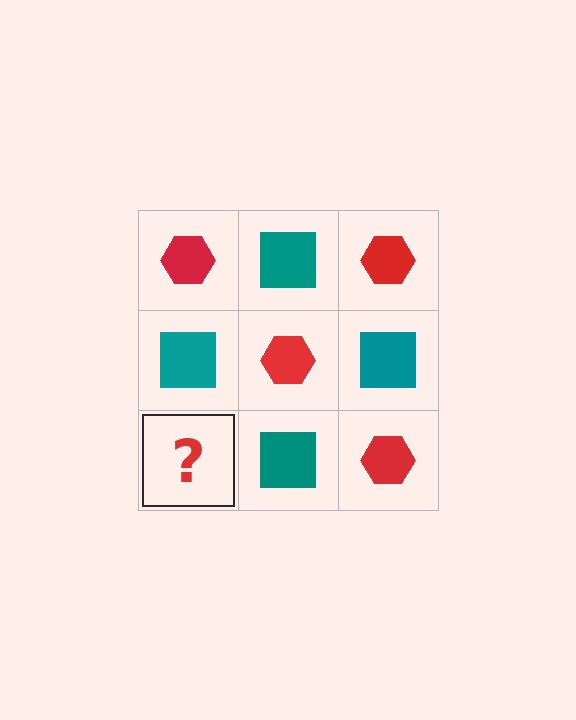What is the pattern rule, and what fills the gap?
The rule is that it alternates red hexagon and teal square in a checkerboard pattern. The gap should be filled with a red hexagon.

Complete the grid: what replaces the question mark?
The question mark should be replaced with a red hexagon.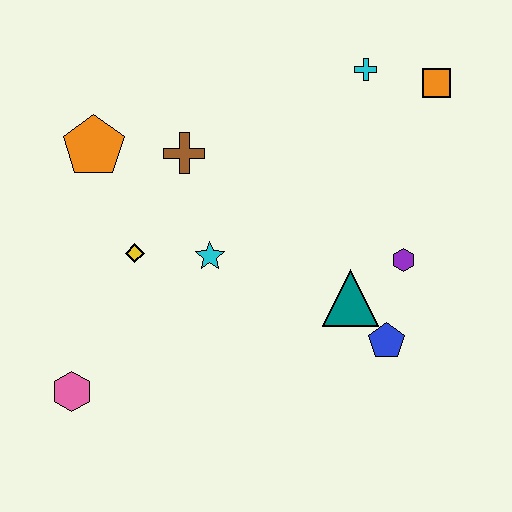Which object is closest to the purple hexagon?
The teal triangle is closest to the purple hexagon.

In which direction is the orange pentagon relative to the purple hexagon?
The orange pentagon is to the left of the purple hexagon.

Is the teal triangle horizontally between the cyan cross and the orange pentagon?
Yes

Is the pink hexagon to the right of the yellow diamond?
No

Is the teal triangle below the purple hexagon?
Yes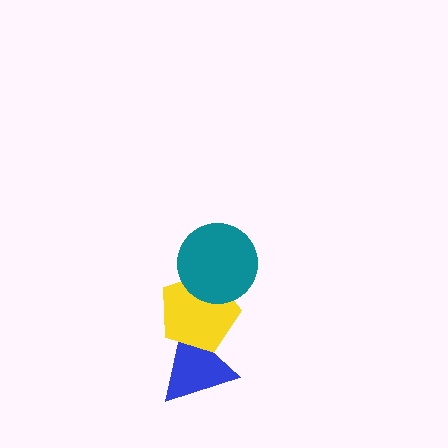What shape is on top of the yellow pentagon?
The teal circle is on top of the yellow pentagon.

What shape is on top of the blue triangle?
The yellow pentagon is on top of the blue triangle.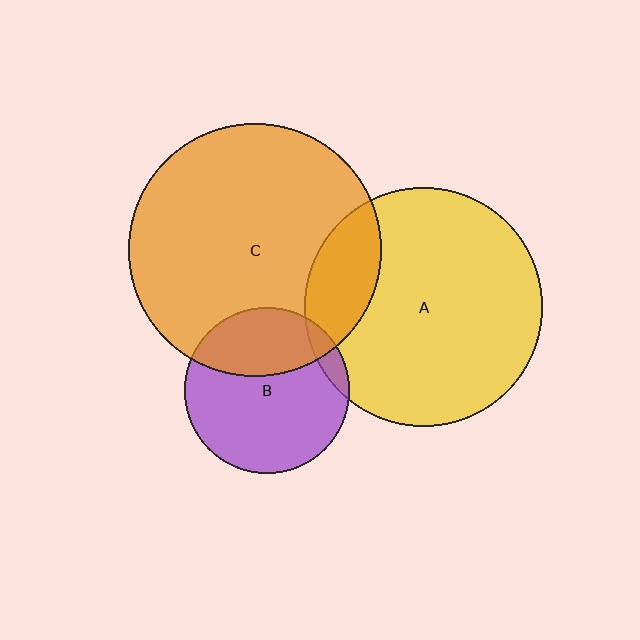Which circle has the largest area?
Circle C (orange).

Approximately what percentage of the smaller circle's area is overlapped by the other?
Approximately 20%.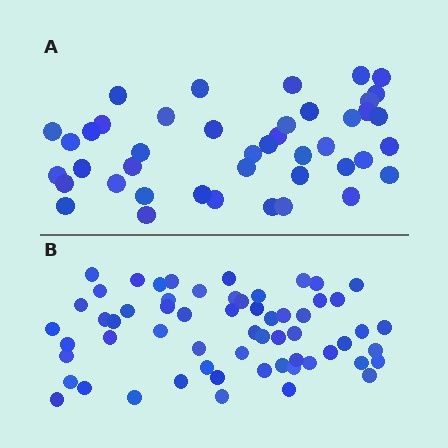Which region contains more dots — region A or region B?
Region B (the bottom region) has more dots.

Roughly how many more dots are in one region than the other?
Region B has approximately 15 more dots than region A.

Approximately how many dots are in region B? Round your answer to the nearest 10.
About 60 dots.